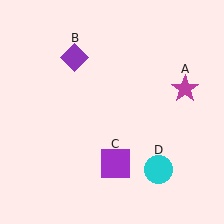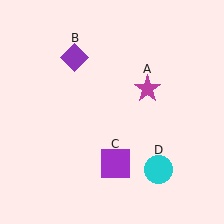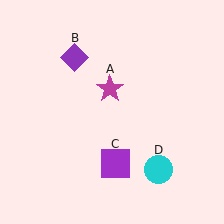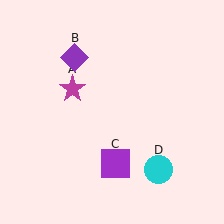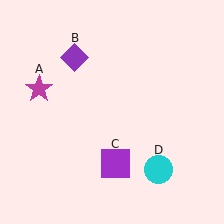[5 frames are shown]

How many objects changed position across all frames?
1 object changed position: magenta star (object A).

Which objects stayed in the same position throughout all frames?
Purple diamond (object B) and purple square (object C) and cyan circle (object D) remained stationary.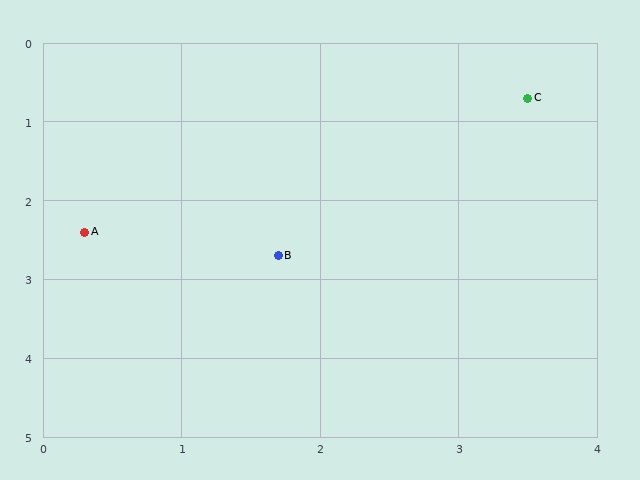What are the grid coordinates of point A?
Point A is at approximately (0.3, 2.4).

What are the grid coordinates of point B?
Point B is at approximately (1.7, 2.7).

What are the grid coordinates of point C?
Point C is at approximately (3.5, 0.7).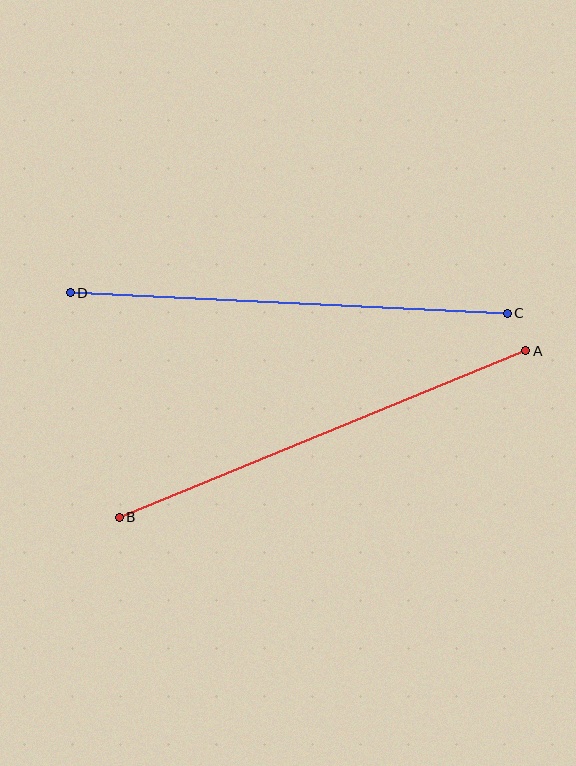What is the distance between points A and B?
The distance is approximately 439 pixels.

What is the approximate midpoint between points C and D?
The midpoint is at approximately (289, 303) pixels.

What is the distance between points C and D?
The distance is approximately 437 pixels.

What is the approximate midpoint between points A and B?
The midpoint is at approximately (323, 434) pixels.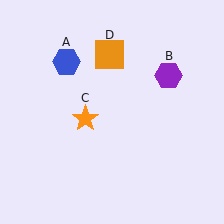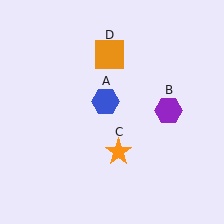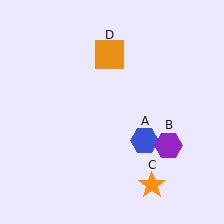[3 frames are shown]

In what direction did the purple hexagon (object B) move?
The purple hexagon (object B) moved down.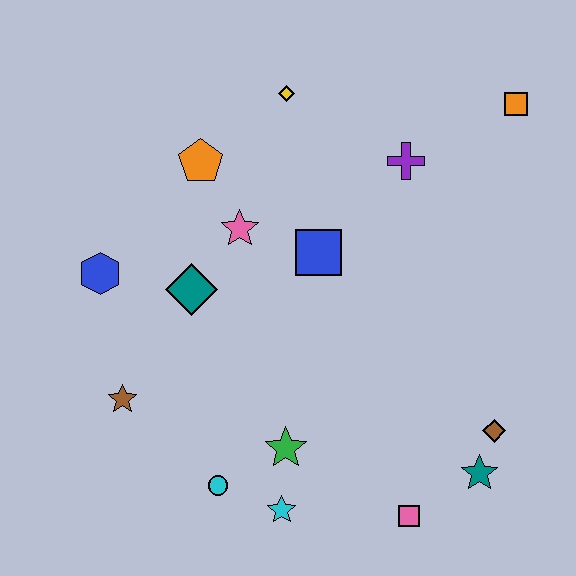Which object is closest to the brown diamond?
The teal star is closest to the brown diamond.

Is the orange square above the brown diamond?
Yes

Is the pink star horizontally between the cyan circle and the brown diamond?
Yes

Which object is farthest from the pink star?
The teal star is farthest from the pink star.